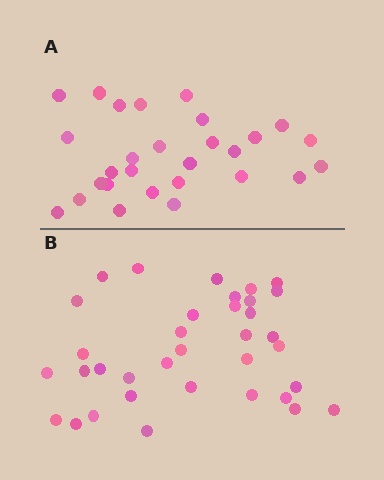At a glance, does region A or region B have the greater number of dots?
Region B (the bottom region) has more dots.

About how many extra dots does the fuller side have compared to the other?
Region B has roughly 8 or so more dots than region A.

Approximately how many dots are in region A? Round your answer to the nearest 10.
About 30 dots. (The exact count is 28, which rounds to 30.)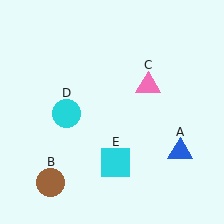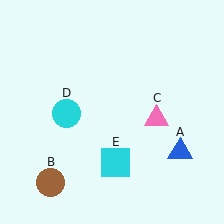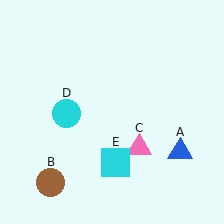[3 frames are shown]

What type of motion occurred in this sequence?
The pink triangle (object C) rotated clockwise around the center of the scene.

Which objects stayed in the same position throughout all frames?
Blue triangle (object A) and brown circle (object B) and cyan circle (object D) and cyan square (object E) remained stationary.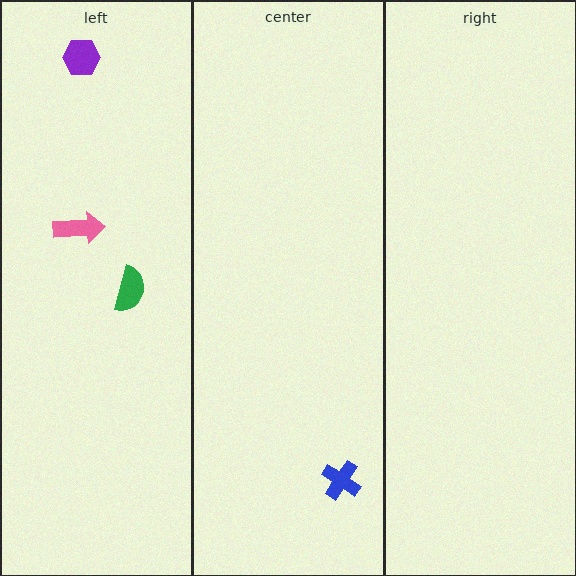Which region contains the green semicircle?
The left region.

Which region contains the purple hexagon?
The left region.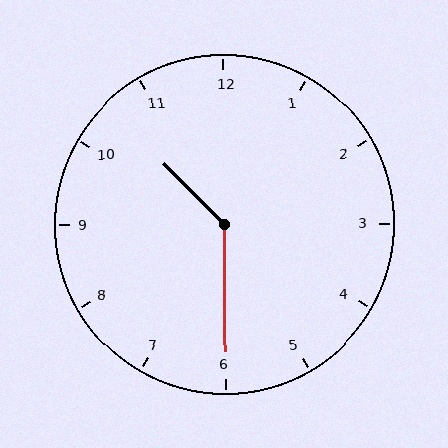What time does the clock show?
10:30.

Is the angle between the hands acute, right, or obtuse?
It is obtuse.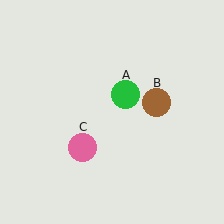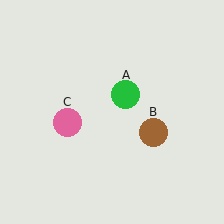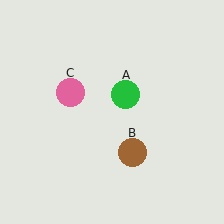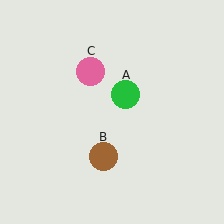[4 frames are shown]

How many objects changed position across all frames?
2 objects changed position: brown circle (object B), pink circle (object C).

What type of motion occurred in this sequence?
The brown circle (object B), pink circle (object C) rotated clockwise around the center of the scene.